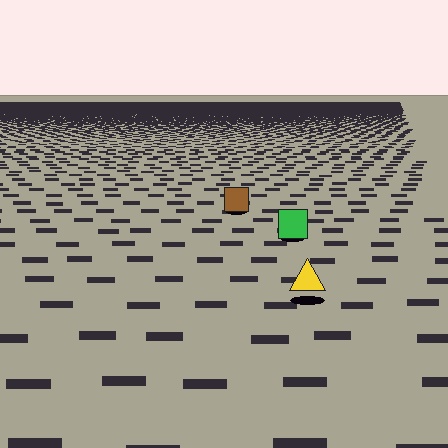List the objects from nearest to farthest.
From nearest to farthest: the yellow triangle, the green square, the brown square.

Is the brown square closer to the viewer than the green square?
No. The green square is closer — you can tell from the texture gradient: the ground texture is coarser near it.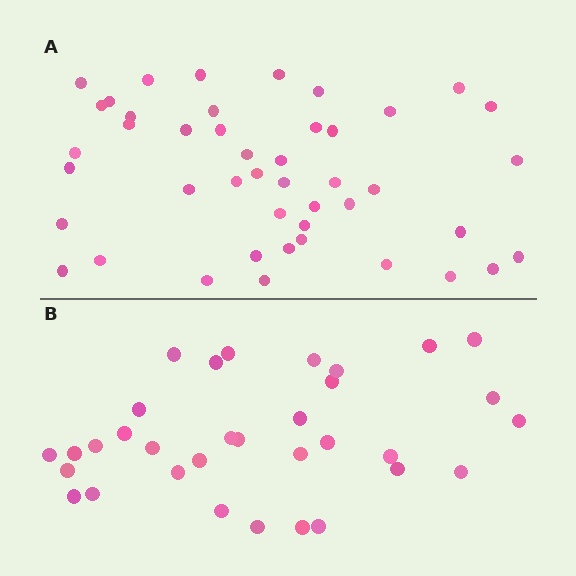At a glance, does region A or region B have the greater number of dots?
Region A (the top region) has more dots.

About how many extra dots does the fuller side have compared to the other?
Region A has roughly 12 or so more dots than region B.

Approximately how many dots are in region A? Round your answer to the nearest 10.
About 40 dots. (The exact count is 45, which rounds to 40.)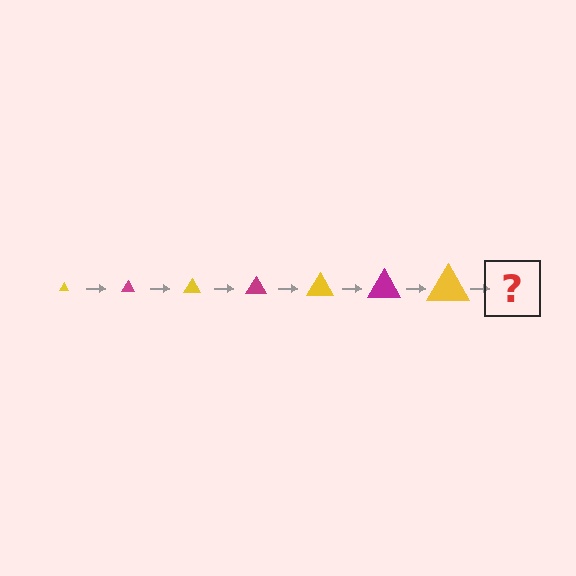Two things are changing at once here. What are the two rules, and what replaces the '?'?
The two rules are that the triangle grows larger each step and the color cycles through yellow and magenta. The '?' should be a magenta triangle, larger than the previous one.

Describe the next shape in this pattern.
It should be a magenta triangle, larger than the previous one.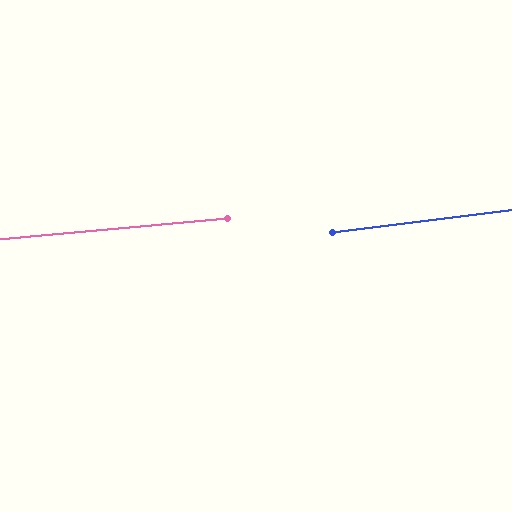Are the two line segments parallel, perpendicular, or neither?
Parallel — their directions differ by only 1.8°.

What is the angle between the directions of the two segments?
Approximately 2 degrees.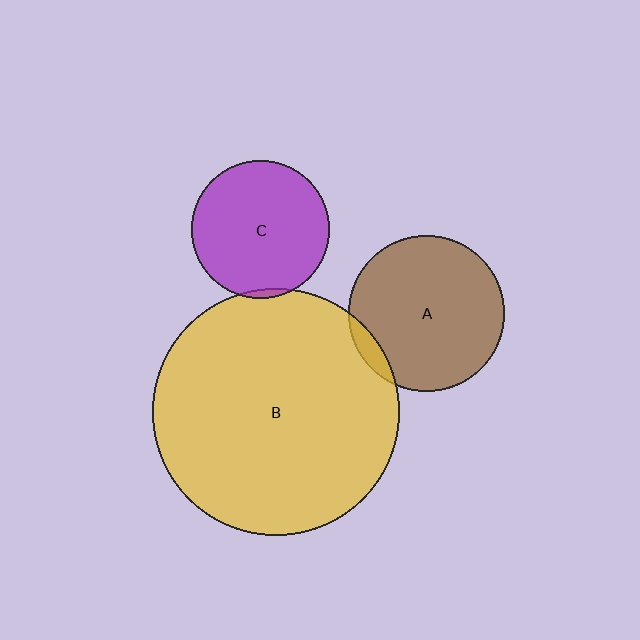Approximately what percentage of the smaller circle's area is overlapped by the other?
Approximately 5%.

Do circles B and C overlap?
Yes.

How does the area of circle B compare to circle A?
Approximately 2.5 times.